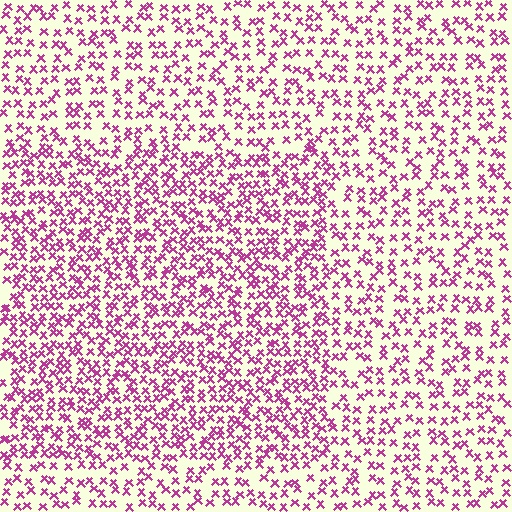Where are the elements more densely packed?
The elements are more densely packed inside the rectangle boundary.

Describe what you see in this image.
The image contains small magenta elements arranged at two different densities. A rectangle-shaped region is visible where the elements are more densely packed than the surrounding area.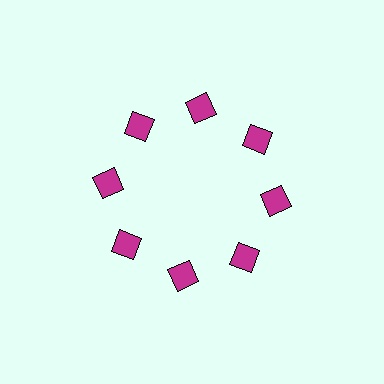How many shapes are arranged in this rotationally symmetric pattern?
There are 8 shapes, arranged in 8 groups of 1.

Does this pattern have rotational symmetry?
Yes, this pattern has 8-fold rotational symmetry. It looks the same after rotating 45 degrees around the center.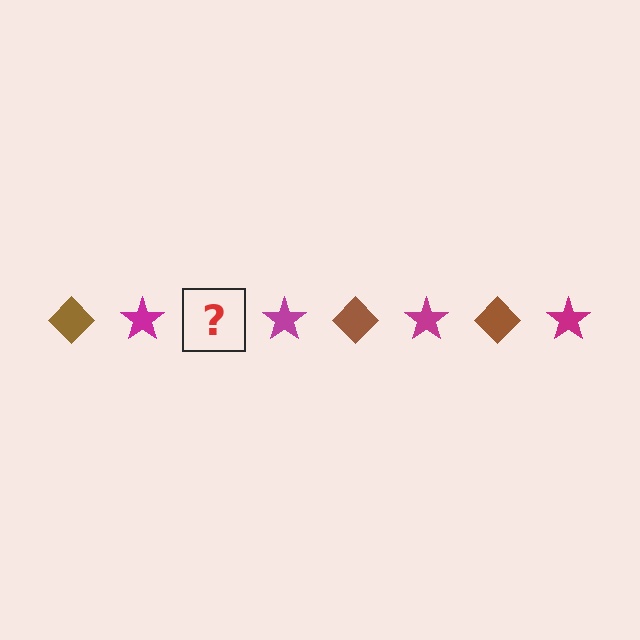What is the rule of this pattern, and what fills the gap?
The rule is that the pattern alternates between brown diamond and magenta star. The gap should be filled with a brown diamond.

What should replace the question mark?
The question mark should be replaced with a brown diamond.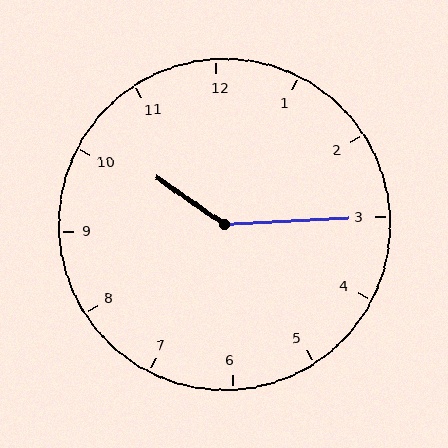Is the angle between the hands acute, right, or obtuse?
It is obtuse.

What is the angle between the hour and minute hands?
Approximately 142 degrees.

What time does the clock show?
10:15.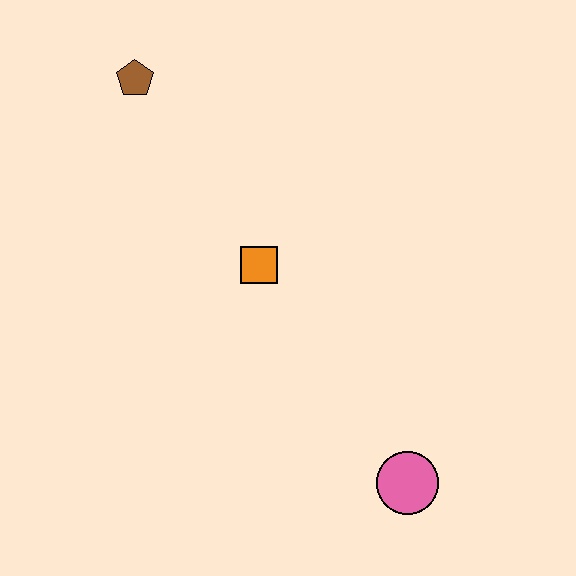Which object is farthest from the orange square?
The pink circle is farthest from the orange square.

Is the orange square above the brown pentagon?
No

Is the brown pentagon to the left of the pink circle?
Yes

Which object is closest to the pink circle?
The orange square is closest to the pink circle.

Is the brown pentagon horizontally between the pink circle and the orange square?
No